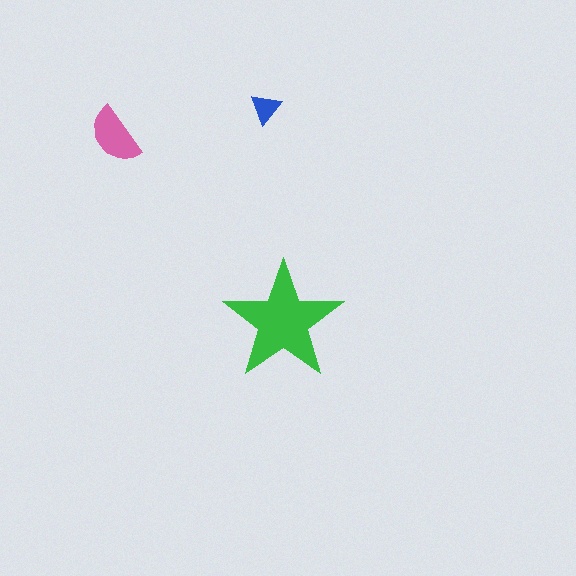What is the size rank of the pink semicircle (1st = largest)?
2nd.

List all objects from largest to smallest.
The green star, the pink semicircle, the blue triangle.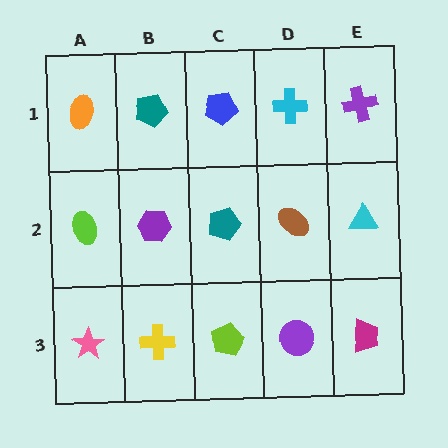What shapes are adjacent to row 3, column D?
A brown ellipse (row 2, column D), a lime pentagon (row 3, column C), a magenta trapezoid (row 3, column E).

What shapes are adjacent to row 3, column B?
A purple hexagon (row 2, column B), a pink star (row 3, column A), a lime pentagon (row 3, column C).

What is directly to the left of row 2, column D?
A teal pentagon.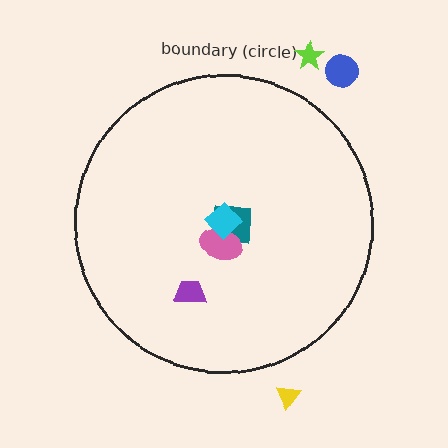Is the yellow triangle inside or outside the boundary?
Outside.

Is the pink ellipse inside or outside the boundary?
Inside.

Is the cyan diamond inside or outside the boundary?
Inside.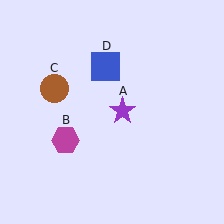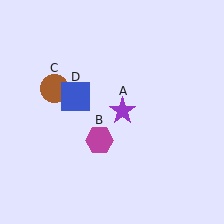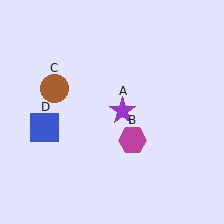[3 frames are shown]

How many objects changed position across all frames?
2 objects changed position: magenta hexagon (object B), blue square (object D).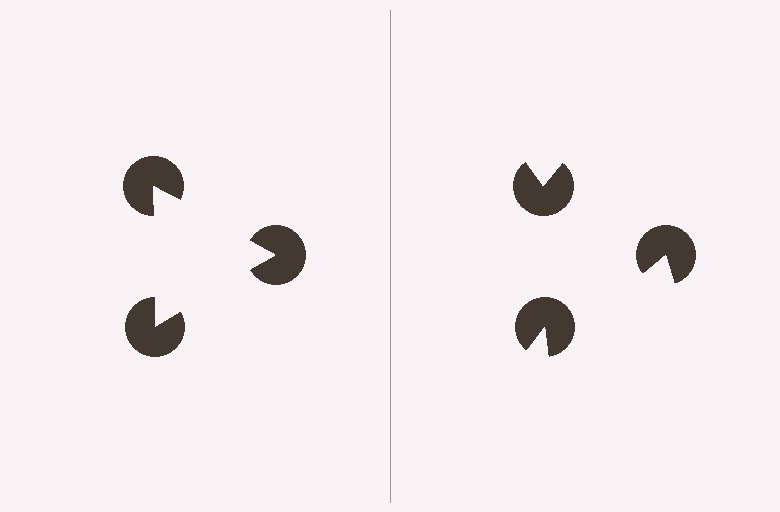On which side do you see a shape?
An illusory triangle appears on the left side. On the right side the wedge cuts are rotated, so no coherent shape forms.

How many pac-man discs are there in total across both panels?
6 — 3 on each side.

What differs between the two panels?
The pac-man discs are positioned identically on both sides; only the wedge orientations differ. On the left they align to a triangle; on the right they are misaligned.